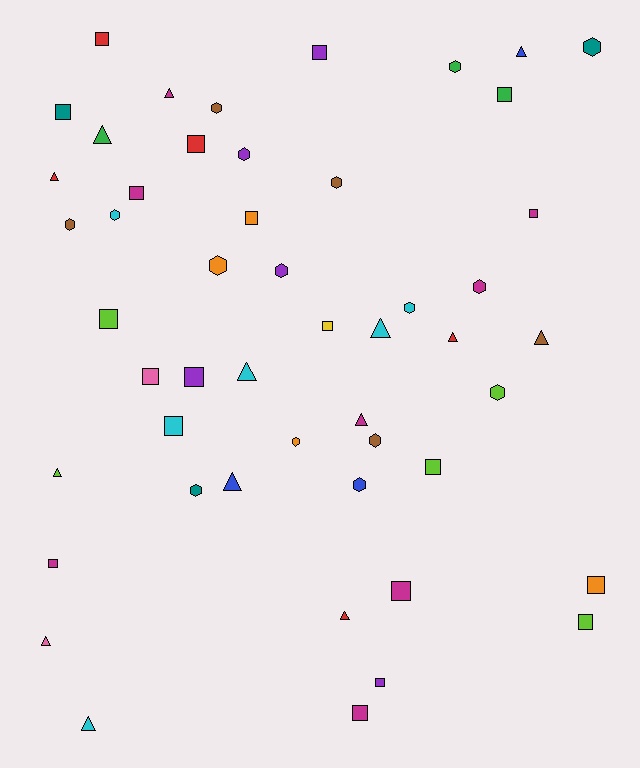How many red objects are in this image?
There are 5 red objects.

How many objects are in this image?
There are 50 objects.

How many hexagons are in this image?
There are 16 hexagons.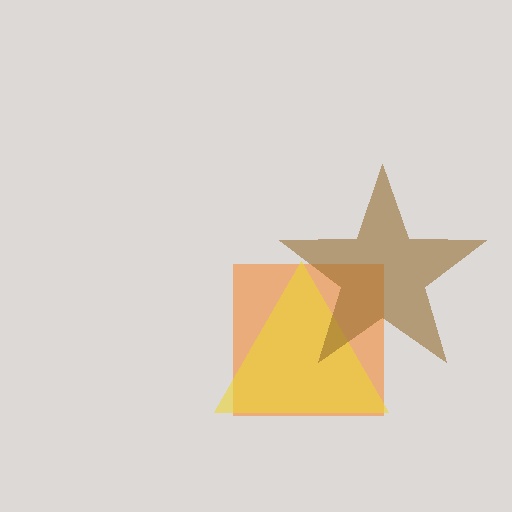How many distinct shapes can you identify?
There are 3 distinct shapes: an orange square, a yellow triangle, a brown star.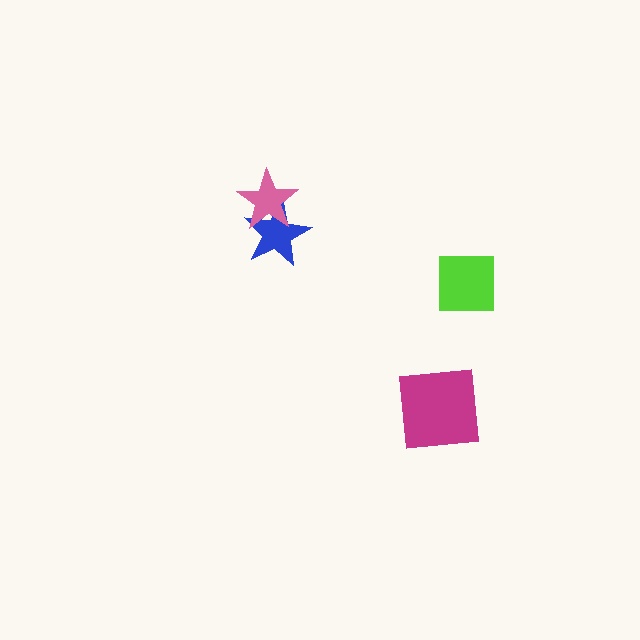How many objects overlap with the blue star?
1 object overlaps with the blue star.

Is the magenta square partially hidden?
No, no other shape covers it.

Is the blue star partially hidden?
Yes, it is partially covered by another shape.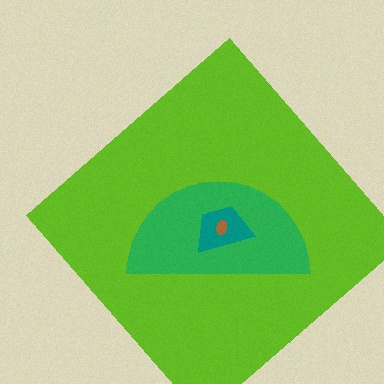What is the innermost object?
The brown ellipse.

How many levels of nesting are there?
4.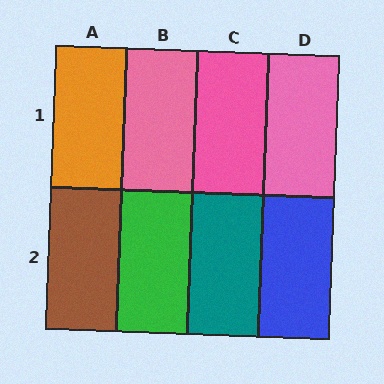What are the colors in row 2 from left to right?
Brown, green, teal, blue.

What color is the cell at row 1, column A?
Orange.